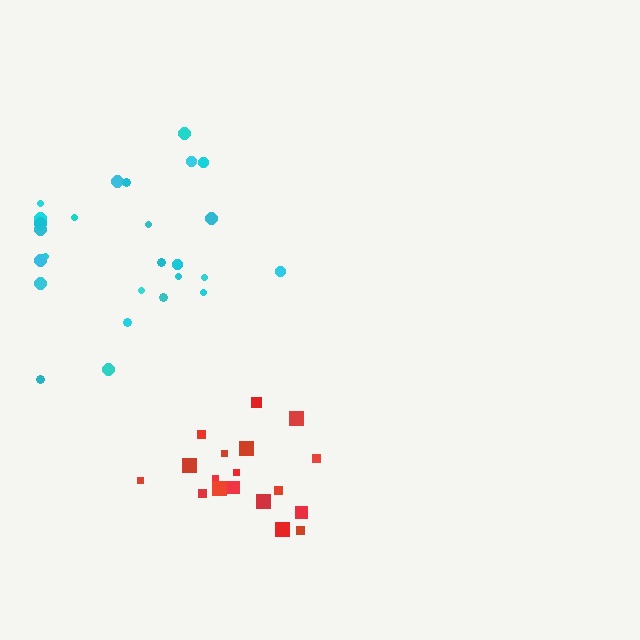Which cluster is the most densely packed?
Red.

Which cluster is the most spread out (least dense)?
Cyan.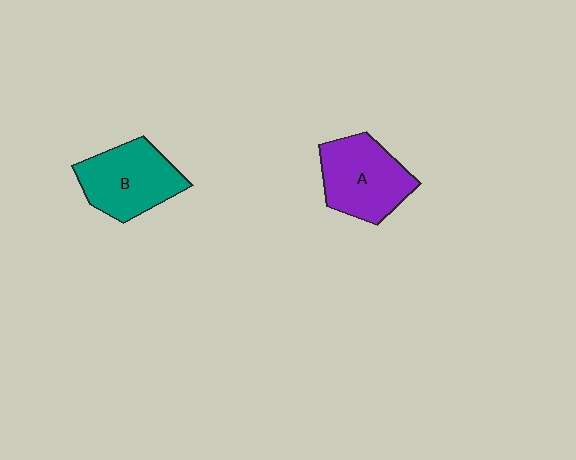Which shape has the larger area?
Shape A (purple).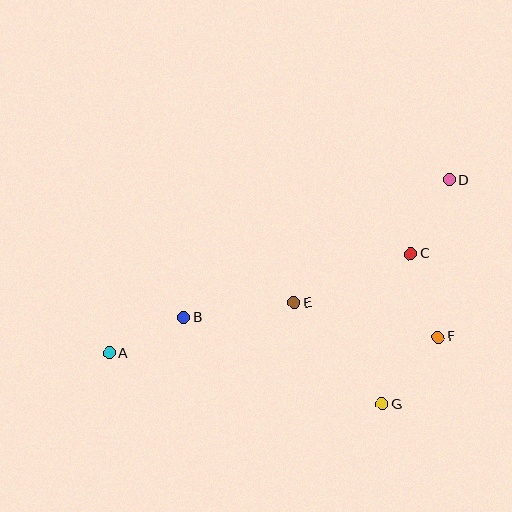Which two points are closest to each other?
Points A and B are closest to each other.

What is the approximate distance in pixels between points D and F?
The distance between D and F is approximately 157 pixels.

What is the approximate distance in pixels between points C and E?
The distance between C and E is approximately 126 pixels.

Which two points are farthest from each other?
Points A and D are farthest from each other.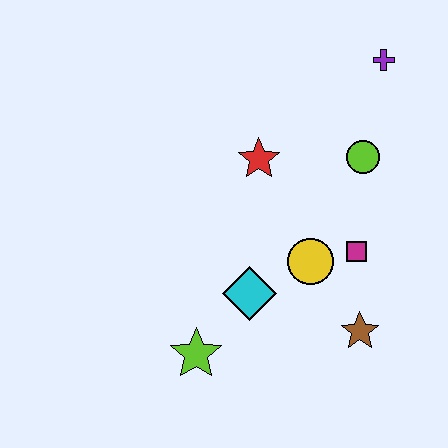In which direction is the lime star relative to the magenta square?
The lime star is to the left of the magenta square.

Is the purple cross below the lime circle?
No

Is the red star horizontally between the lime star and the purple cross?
Yes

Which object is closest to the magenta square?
The yellow circle is closest to the magenta square.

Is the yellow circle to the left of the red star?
No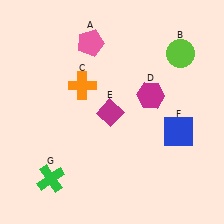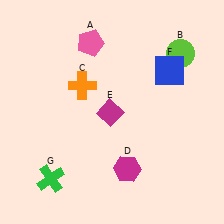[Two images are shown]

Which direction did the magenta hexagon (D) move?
The magenta hexagon (D) moved down.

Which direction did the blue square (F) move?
The blue square (F) moved up.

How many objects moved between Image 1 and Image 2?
2 objects moved between the two images.